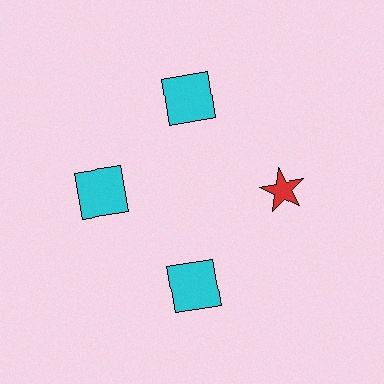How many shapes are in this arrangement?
There are 4 shapes arranged in a ring pattern.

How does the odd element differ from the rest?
It differs in both color (red instead of cyan) and shape (star instead of square).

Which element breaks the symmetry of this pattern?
The red star at roughly the 3 o'clock position breaks the symmetry. All other shapes are cyan squares.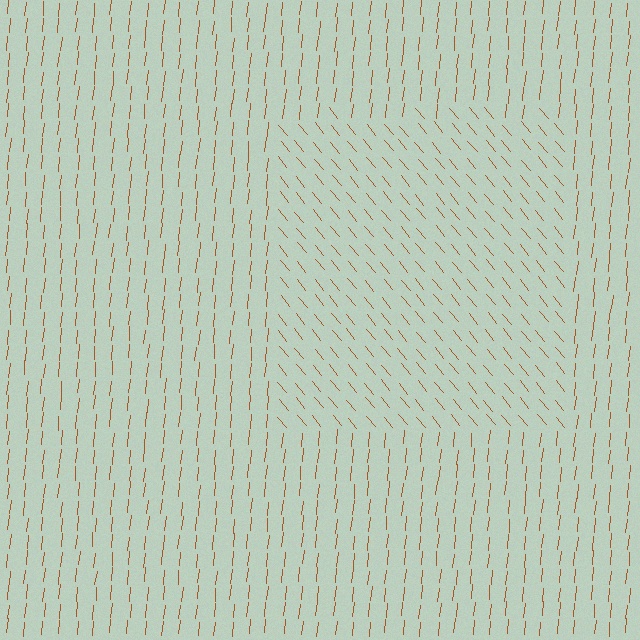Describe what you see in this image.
The image is filled with small brown line segments. A rectangle region in the image has lines oriented differently from the surrounding lines, creating a visible texture boundary.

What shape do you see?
I see a rectangle.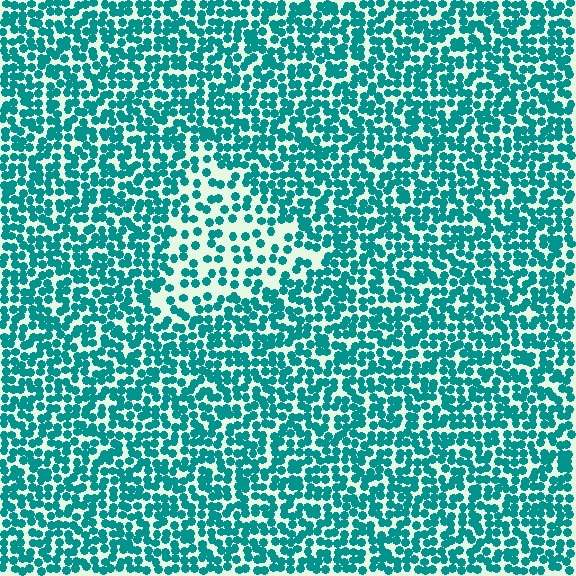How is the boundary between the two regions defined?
The boundary is defined by a change in element density (approximately 2.0x ratio). All elements are the same color, size, and shape.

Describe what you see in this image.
The image contains small teal elements arranged at two different densities. A triangle-shaped region is visible where the elements are less densely packed than the surrounding area.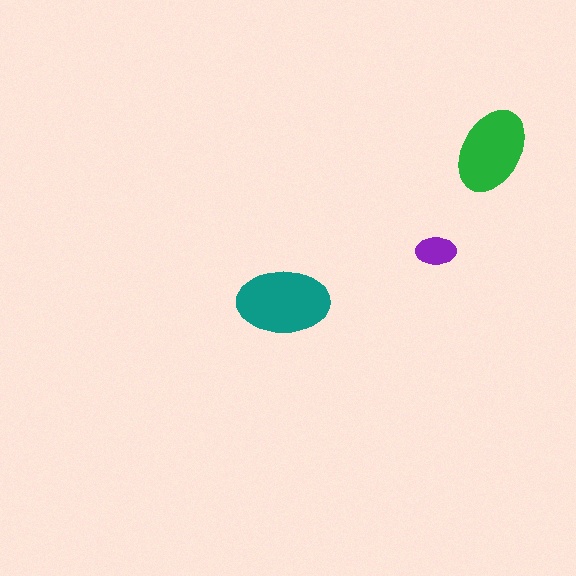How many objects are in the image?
There are 3 objects in the image.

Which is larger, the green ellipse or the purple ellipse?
The green one.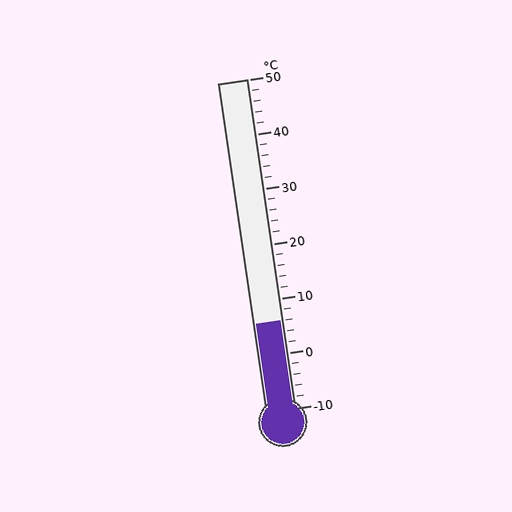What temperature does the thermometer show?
The thermometer shows approximately 6°C.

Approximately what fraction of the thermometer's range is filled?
The thermometer is filled to approximately 25% of its range.